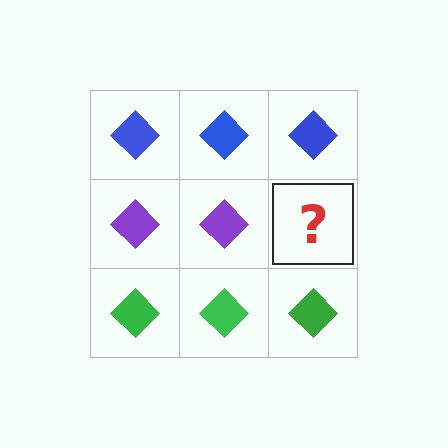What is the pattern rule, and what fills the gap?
The rule is that each row has a consistent color. The gap should be filled with a purple diamond.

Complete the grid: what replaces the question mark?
The question mark should be replaced with a purple diamond.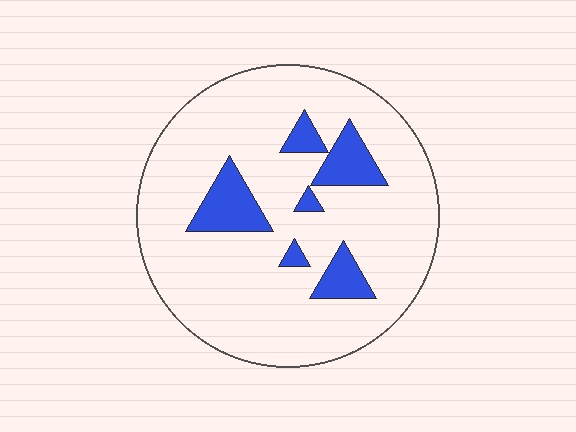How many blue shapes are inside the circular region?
6.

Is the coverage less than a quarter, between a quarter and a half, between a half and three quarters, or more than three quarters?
Less than a quarter.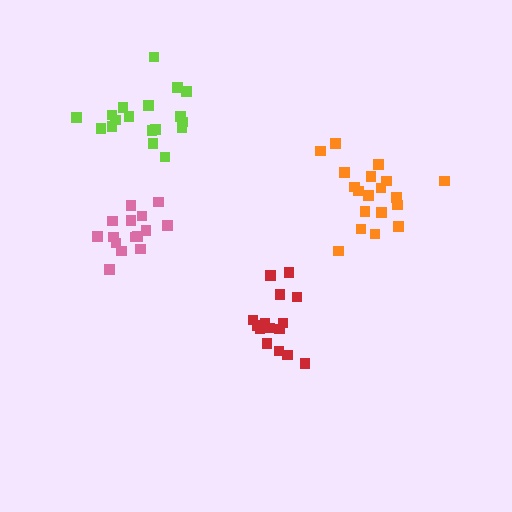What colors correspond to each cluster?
The clusters are colored: lime, red, orange, pink.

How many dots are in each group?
Group 1: 18 dots, Group 2: 15 dots, Group 3: 19 dots, Group 4: 15 dots (67 total).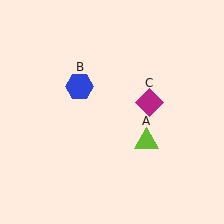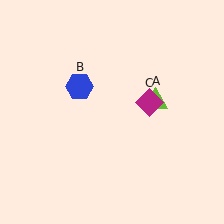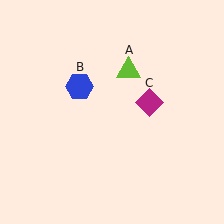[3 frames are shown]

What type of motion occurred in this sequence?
The lime triangle (object A) rotated counterclockwise around the center of the scene.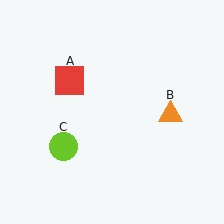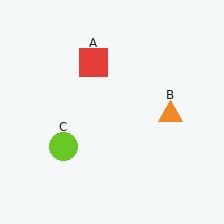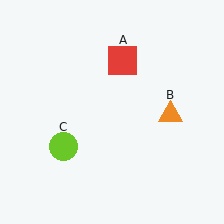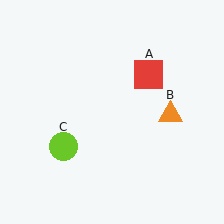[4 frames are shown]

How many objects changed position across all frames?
1 object changed position: red square (object A).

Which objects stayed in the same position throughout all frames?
Orange triangle (object B) and lime circle (object C) remained stationary.